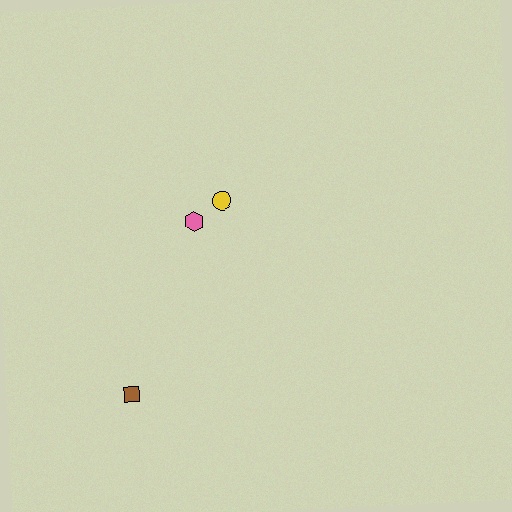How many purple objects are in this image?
There are no purple objects.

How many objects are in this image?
There are 3 objects.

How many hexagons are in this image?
There is 1 hexagon.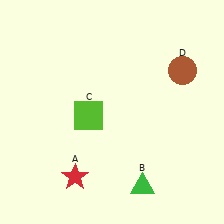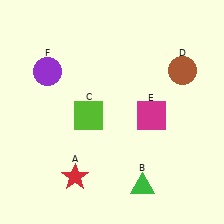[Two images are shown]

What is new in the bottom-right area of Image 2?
A magenta square (E) was added in the bottom-right area of Image 2.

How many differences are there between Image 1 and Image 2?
There are 2 differences between the two images.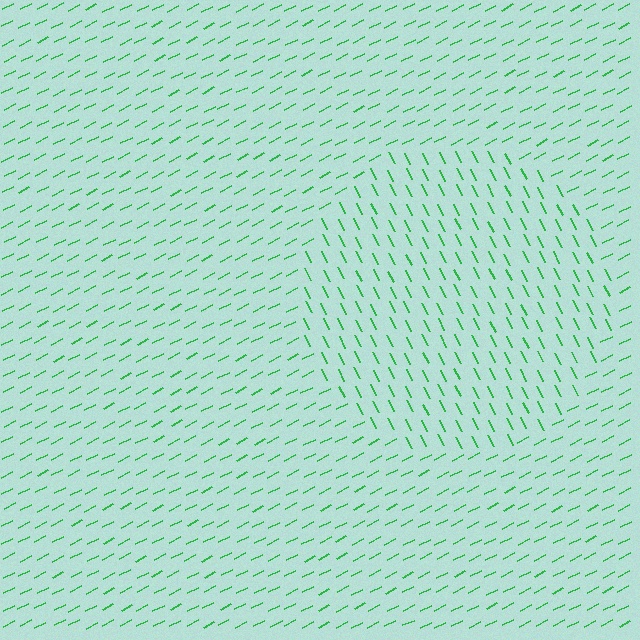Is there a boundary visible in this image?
Yes, there is a texture boundary formed by a change in line orientation.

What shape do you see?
I see a circle.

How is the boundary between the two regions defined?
The boundary is defined purely by a change in line orientation (approximately 90 degrees difference). All lines are the same color and thickness.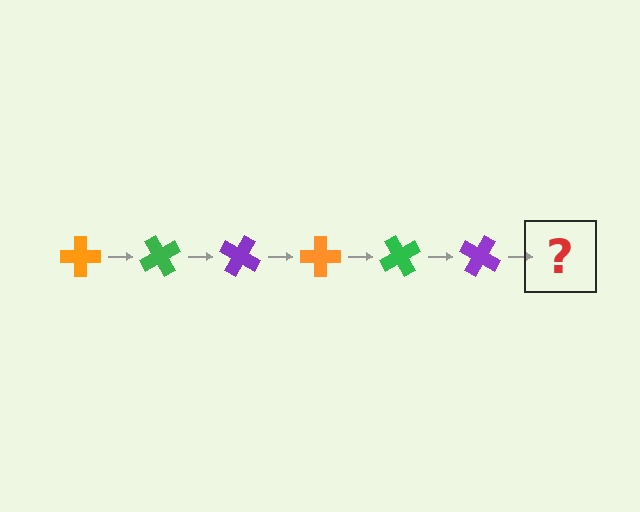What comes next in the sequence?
The next element should be an orange cross, rotated 360 degrees from the start.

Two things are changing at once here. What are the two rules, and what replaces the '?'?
The two rules are that it rotates 60 degrees each step and the color cycles through orange, green, and purple. The '?' should be an orange cross, rotated 360 degrees from the start.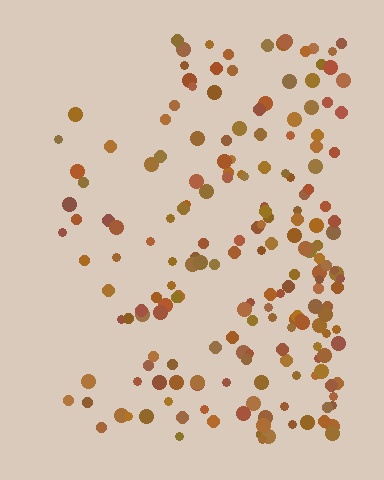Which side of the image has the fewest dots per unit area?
The left.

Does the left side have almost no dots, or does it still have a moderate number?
Still a moderate number, just noticeably fewer than the right.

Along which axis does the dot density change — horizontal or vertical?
Horizontal.